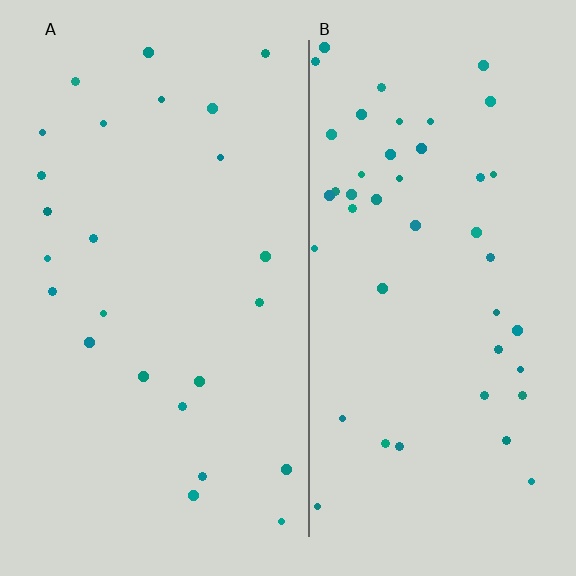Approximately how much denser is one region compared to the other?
Approximately 1.8× — region B over region A.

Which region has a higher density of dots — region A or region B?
B (the right).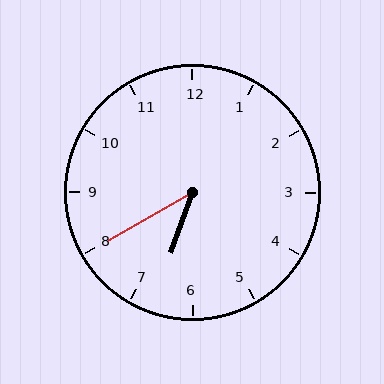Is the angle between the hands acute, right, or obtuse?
It is acute.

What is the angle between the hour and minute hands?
Approximately 40 degrees.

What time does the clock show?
6:40.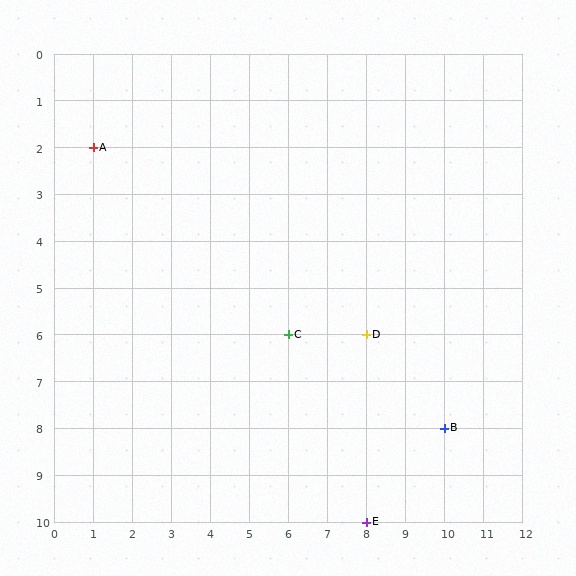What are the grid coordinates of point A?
Point A is at grid coordinates (1, 2).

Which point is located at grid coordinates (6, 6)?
Point C is at (6, 6).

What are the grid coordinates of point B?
Point B is at grid coordinates (10, 8).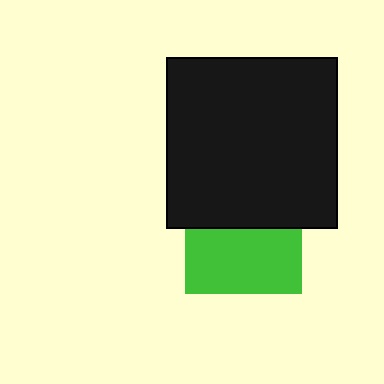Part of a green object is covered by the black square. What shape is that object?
It is a square.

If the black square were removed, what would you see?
You would see the complete green square.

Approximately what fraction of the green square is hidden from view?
Roughly 45% of the green square is hidden behind the black square.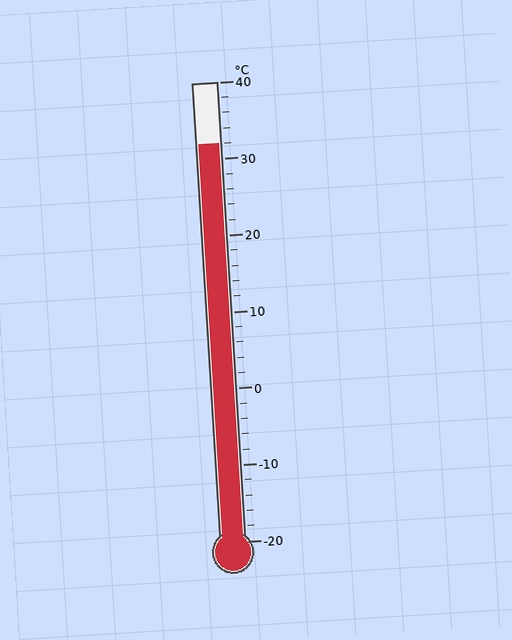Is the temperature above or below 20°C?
The temperature is above 20°C.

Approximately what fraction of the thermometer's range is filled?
The thermometer is filled to approximately 85% of its range.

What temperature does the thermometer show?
The thermometer shows approximately 32°C.